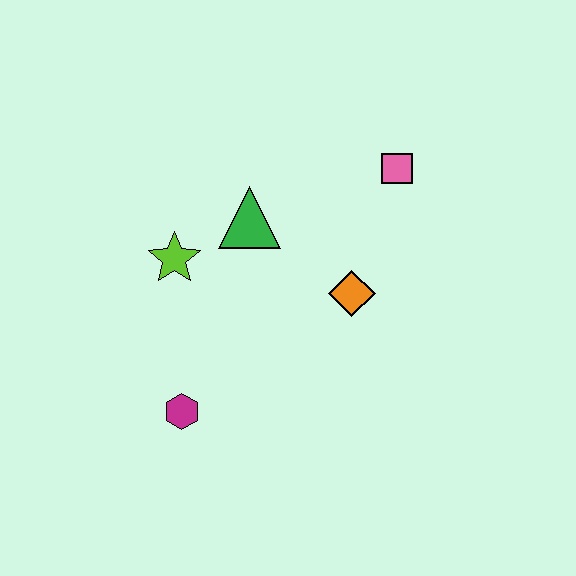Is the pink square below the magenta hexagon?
No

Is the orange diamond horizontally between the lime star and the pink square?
Yes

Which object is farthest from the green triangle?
The magenta hexagon is farthest from the green triangle.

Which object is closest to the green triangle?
The lime star is closest to the green triangle.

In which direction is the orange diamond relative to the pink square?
The orange diamond is below the pink square.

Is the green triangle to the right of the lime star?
Yes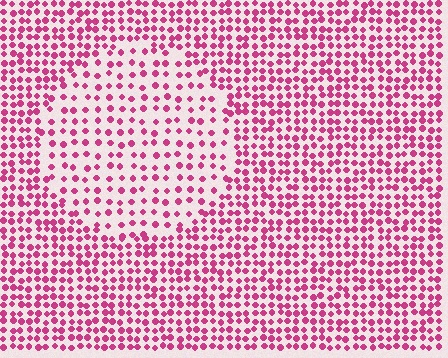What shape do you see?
I see a circle.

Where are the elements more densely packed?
The elements are more densely packed outside the circle boundary.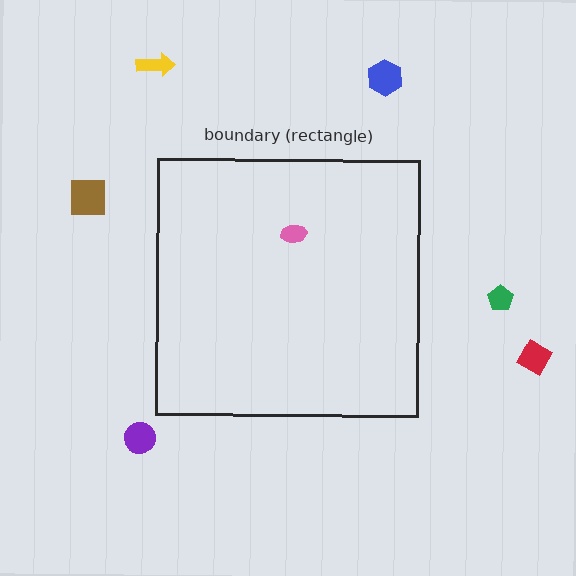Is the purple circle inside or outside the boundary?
Outside.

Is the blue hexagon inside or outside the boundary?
Outside.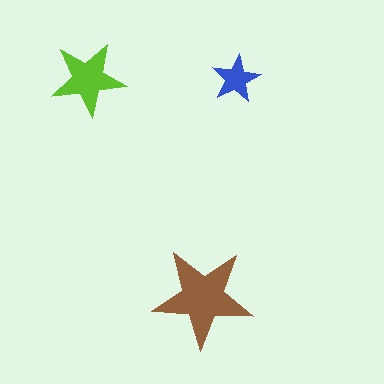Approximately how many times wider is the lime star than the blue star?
About 1.5 times wider.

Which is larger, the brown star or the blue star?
The brown one.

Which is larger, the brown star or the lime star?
The brown one.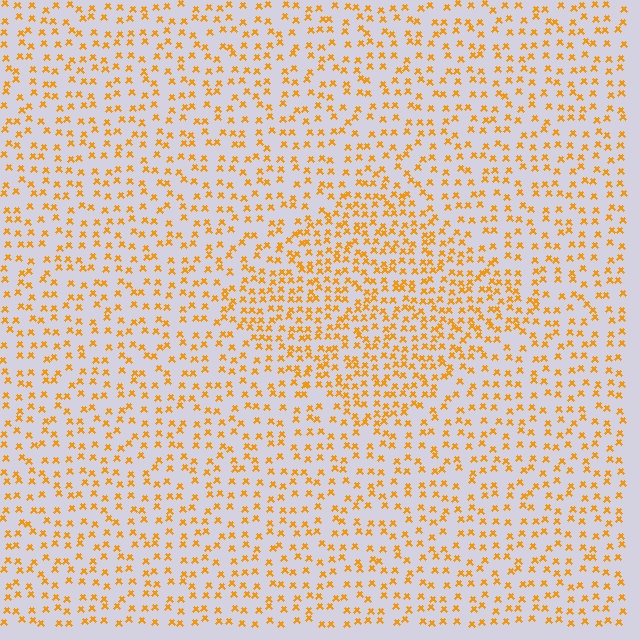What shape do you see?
I see a diamond.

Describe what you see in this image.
The image contains small orange elements arranged at two different densities. A diamond-shaped region is visible where the elements are more densely packed than the surrounding area.